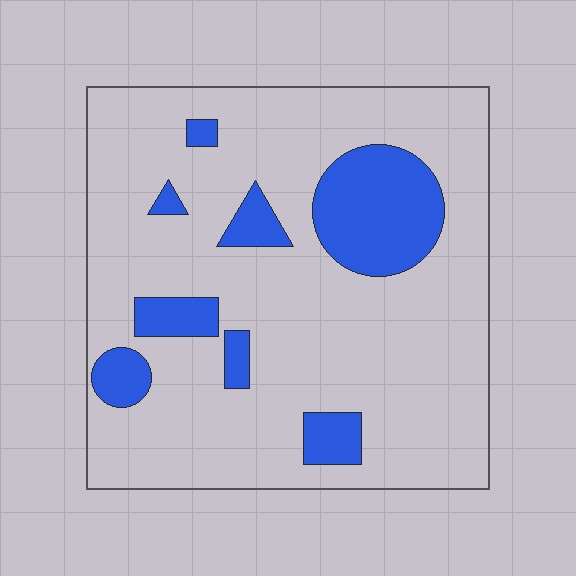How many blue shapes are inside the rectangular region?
8.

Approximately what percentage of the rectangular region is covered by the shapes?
Approximately 20%.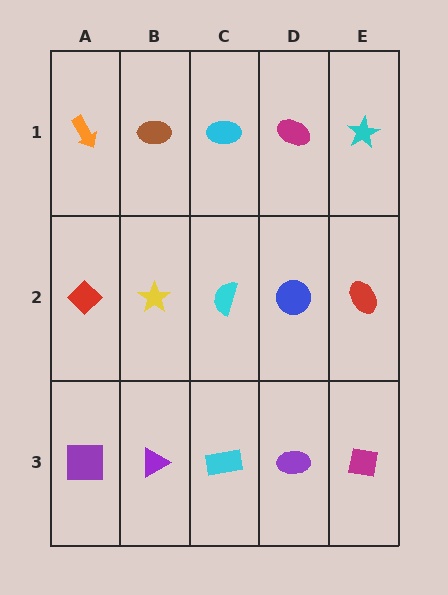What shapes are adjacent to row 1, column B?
A yellow star (row 2, column B), an orange arrow (row 1, column A), a cyan ellipse (row 1, column C).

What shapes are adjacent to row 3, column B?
A yellow star (row 2, column B), a purple square (row 3, column A), a cyan rectangle (row 3, column C).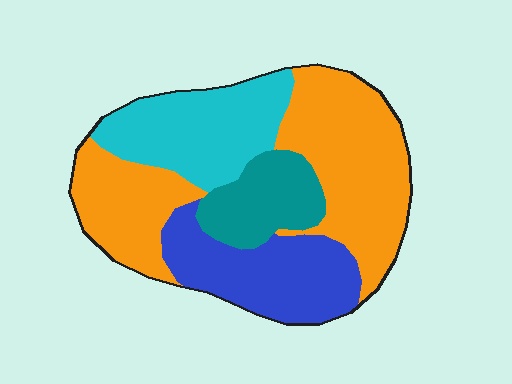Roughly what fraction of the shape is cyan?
Cyan covers 22% of the shape.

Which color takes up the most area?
Orange, at roughly 45%.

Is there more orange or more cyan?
Orange.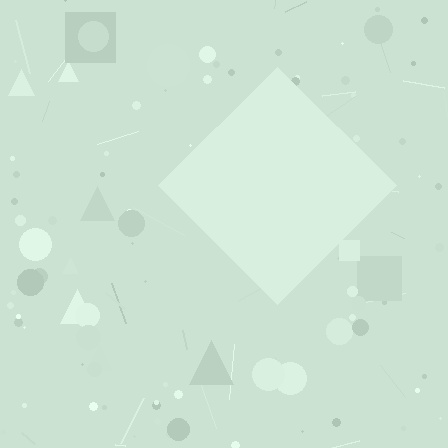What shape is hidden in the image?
A diamond is hidden in the image.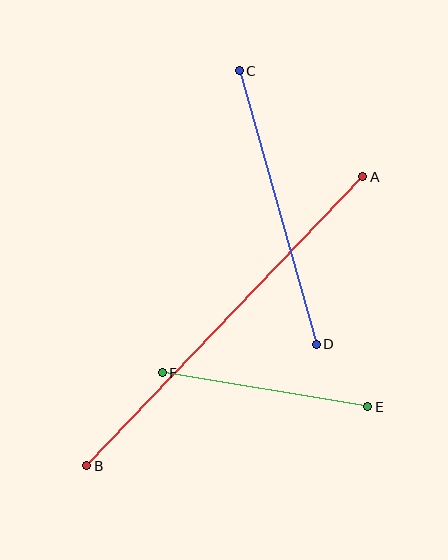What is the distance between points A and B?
The distance is approximately 400 pixels.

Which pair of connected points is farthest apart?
Points A and B are farthest apart.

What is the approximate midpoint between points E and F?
The midpoint is at approximately (265, 390) pixels.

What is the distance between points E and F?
The distance is approximately 209 pixels.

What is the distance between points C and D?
The distance is approximately 284 pixels.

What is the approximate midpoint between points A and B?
The midpoint is at approximately (225, 321) pixels.